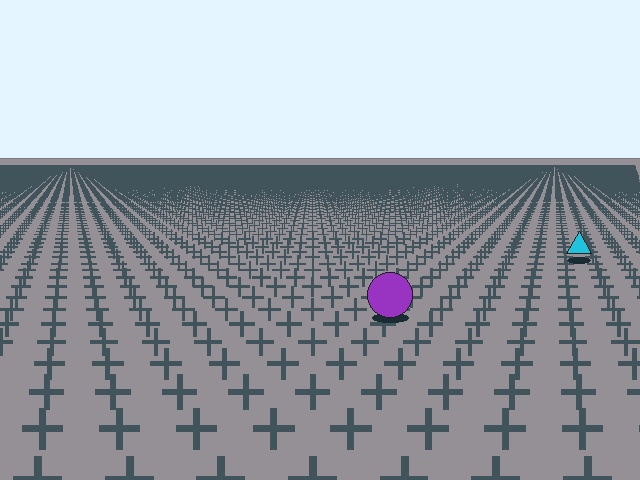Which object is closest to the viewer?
The purple circle is closest. The texture marks near it are larger and more spread out.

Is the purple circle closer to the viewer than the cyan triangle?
Yes. The purple circle is closer — you can tell from the texture gradient: the ground texture is coarser near it.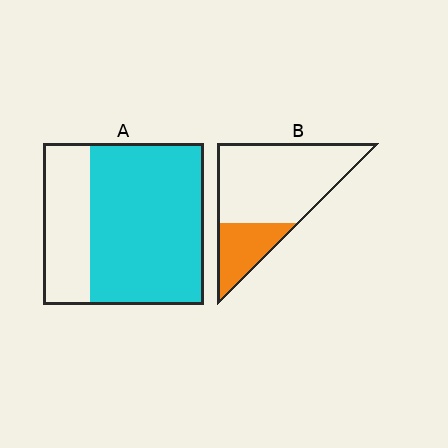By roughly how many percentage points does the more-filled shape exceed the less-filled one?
By roughly 45 percentage points (A over B).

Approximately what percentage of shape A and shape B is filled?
A is approximately 70% and B is approximately 25%.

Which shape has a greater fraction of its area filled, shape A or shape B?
Shape A.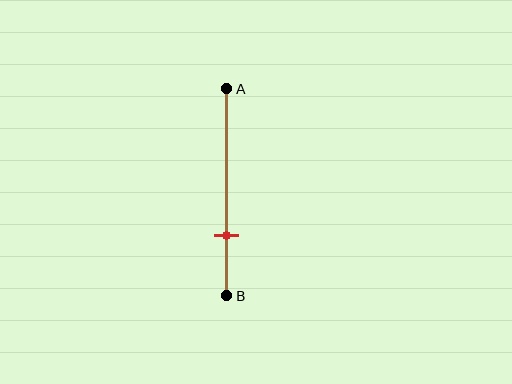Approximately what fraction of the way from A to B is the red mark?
The red mark is approximately 70% of the way from A to B.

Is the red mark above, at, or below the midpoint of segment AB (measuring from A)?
The red mark is below the midpoint of segment AB.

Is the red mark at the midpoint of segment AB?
No, the mark is at about 70% from A, not at the 50% midpoint.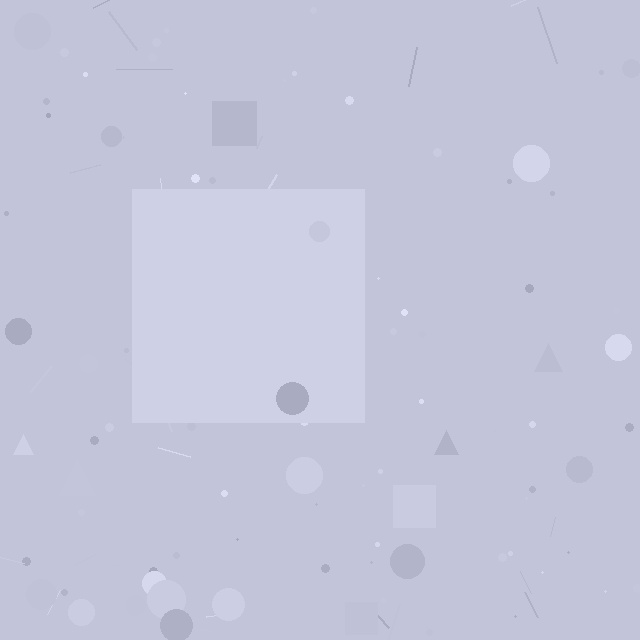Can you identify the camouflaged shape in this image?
The camouflaged shape is a square.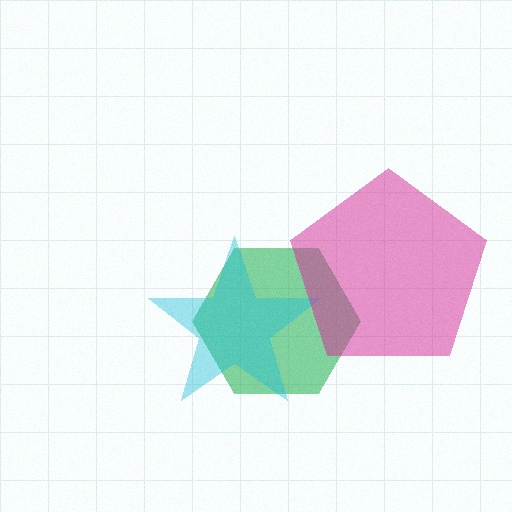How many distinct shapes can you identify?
There are 3 distinct shapes: a green hexagon, a cyan star, a magenta pentagon.